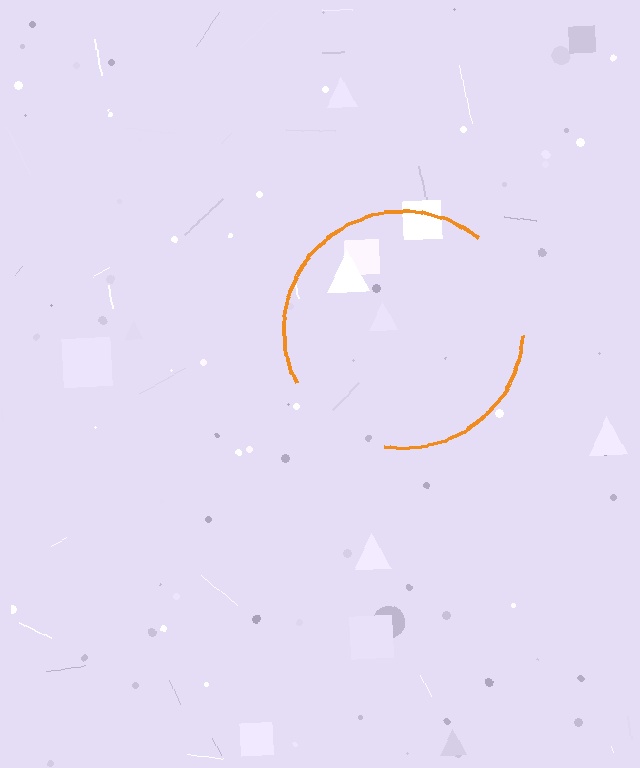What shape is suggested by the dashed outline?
The dashed outline suggests a circle.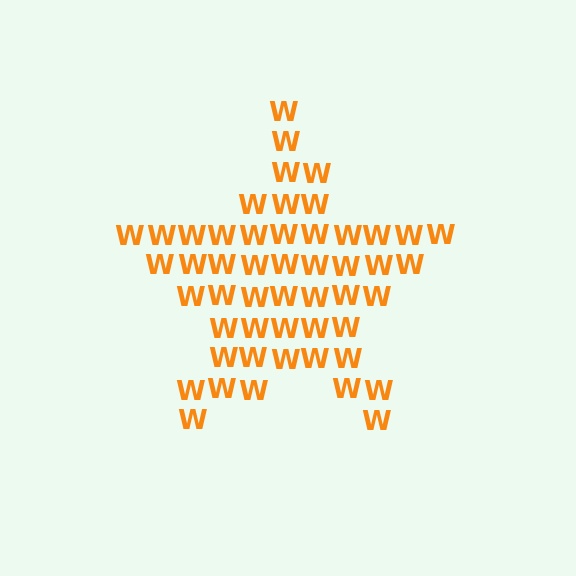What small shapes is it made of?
It is made of small letter W's.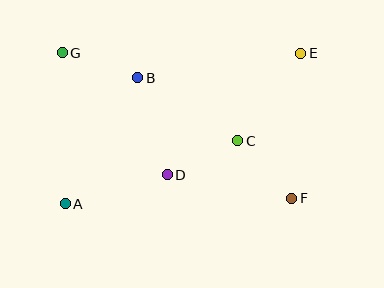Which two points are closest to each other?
Points C and D are closest to each other.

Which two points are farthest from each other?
Points A and E are farthest from each other.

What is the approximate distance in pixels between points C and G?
The distance between C and G is approximately 196 pixels.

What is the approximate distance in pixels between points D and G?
The distance between D and G is approximately 161 pixels.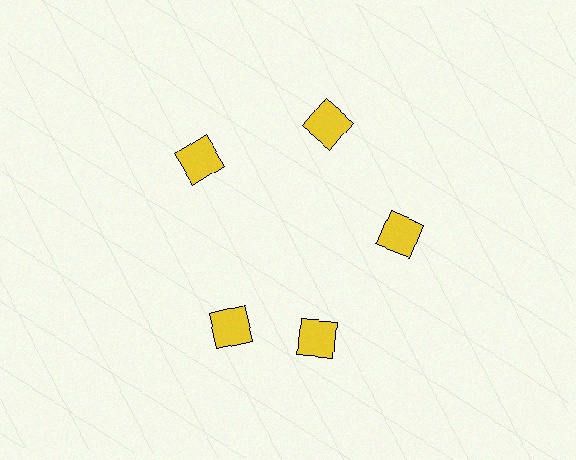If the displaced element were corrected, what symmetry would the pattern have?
It would have 5-fold rotational symmetry — the pattern would map onto itself every 72 degrees.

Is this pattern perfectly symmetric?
No. The 5 yellow squares are arranged in a ring, but one element near the 8 o'clock position is rotated out of alignment along the ring, breaking the 5-fold rotational symmetry.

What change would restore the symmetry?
The symmetry would be restored by rotating it back into even spacing with its neighbors so that all 5 squares sit at equal angles and equal distance from the center.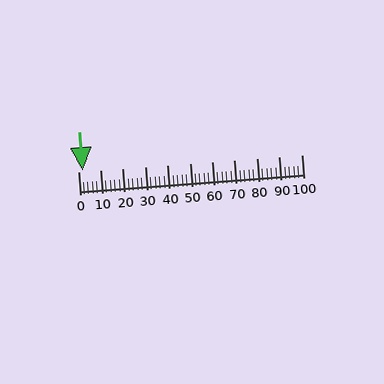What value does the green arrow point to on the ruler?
The green arrow points to approximately 2.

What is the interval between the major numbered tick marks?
The major tick marks are spaced 10 units apart.